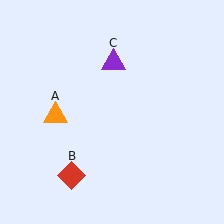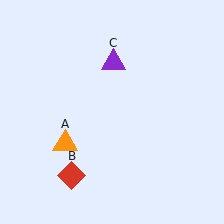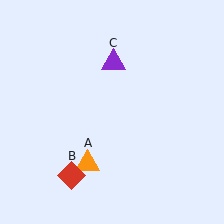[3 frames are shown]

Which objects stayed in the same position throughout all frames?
Red diamond (object B) and purple triangle (object C) remained stationary.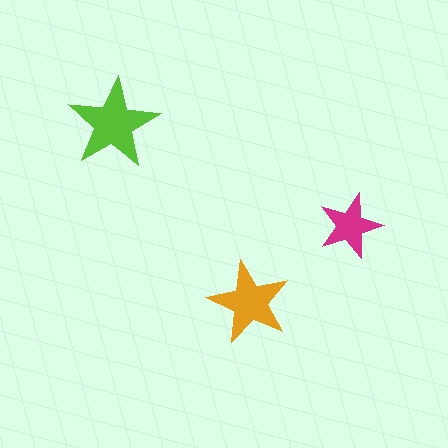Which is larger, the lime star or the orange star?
The lime one.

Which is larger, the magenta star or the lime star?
The lime one.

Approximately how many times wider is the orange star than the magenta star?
About 1.5 times wider.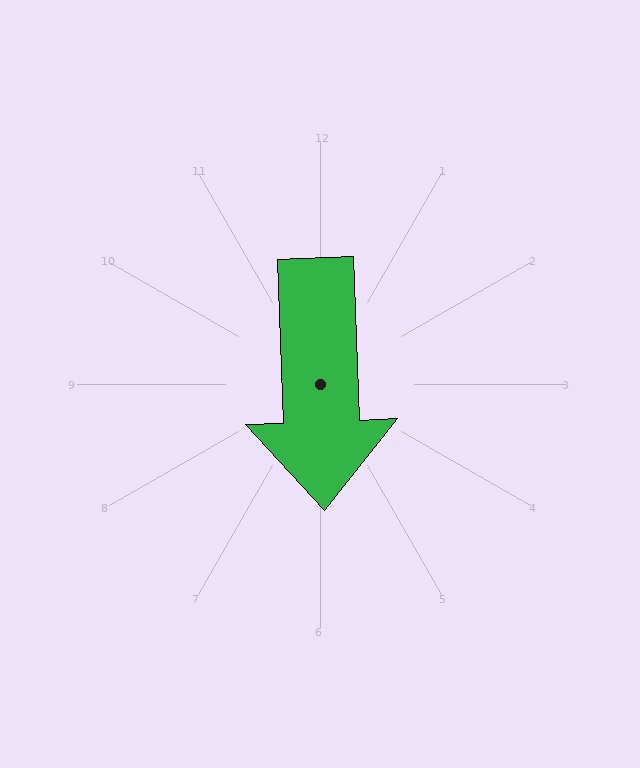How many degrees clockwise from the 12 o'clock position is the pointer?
Approximately 178 degrees.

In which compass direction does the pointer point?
South.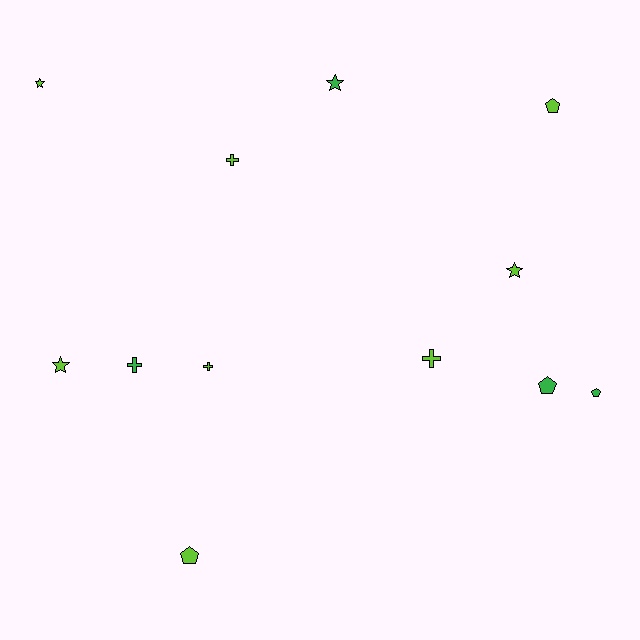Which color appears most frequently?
Lime, with 8 objects.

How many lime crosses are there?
There are 3 lime crosses.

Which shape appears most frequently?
Pentagon, with 4 objects.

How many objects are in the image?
There are 12 objects.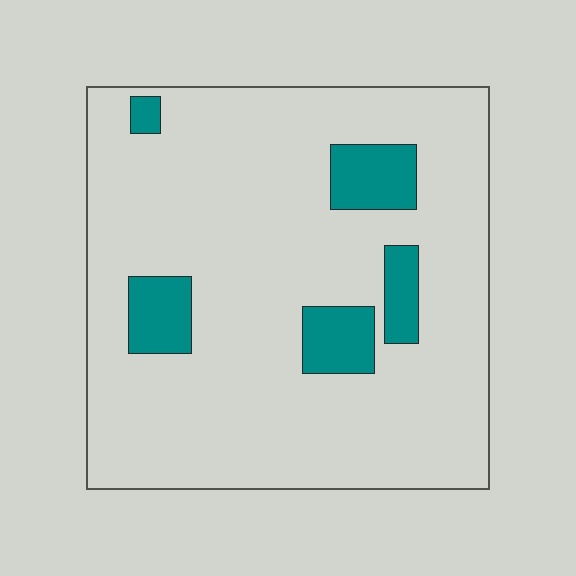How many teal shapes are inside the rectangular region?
5.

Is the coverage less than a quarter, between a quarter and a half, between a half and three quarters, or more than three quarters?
Less than a quarter.